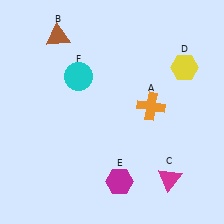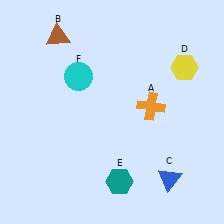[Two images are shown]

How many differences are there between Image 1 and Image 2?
There are 2 differences between the two images.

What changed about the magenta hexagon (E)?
In Image 1, E is magenta. In Image 2, it changed to teal.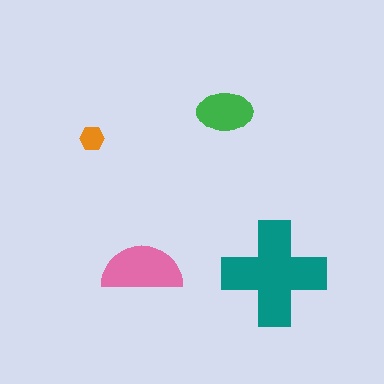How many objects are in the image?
There are 4 objects in the image.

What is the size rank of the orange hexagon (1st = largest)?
4th.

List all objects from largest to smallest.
The teal cross, the pink semicircle, the green ellipse, the orange hexagon.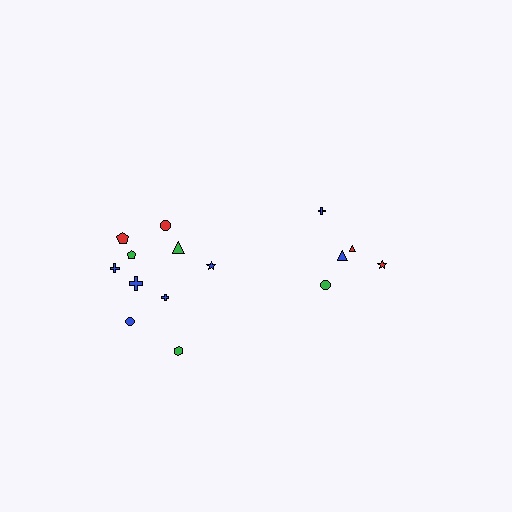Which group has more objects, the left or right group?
The left group.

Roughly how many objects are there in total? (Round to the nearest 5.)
Roughly 15 objects in total.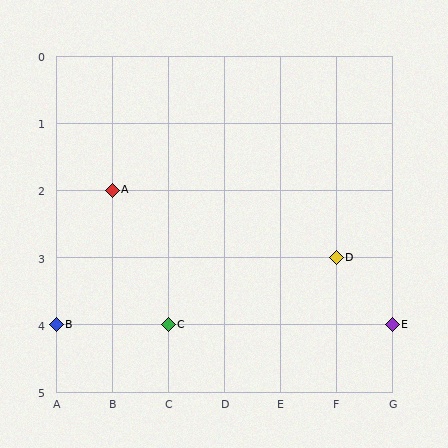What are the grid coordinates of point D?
Point D is at grid coordinates (F, 3).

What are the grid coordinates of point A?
Point A is at grid coordinates (B, 2).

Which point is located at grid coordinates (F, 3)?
Point D is at (F, 3).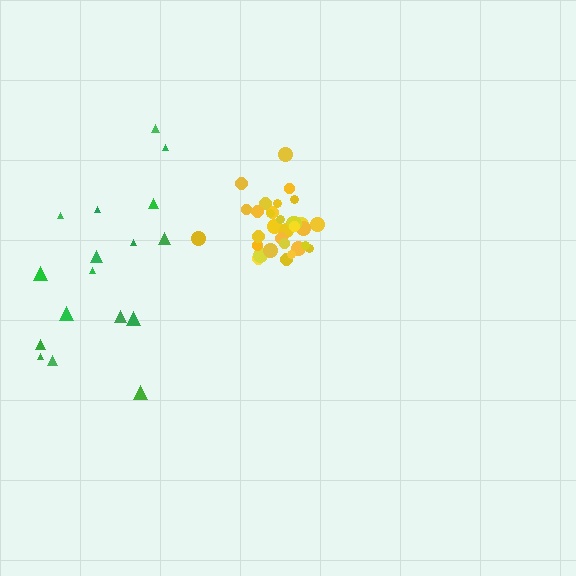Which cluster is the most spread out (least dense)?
Green.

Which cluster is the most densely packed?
Yellow.